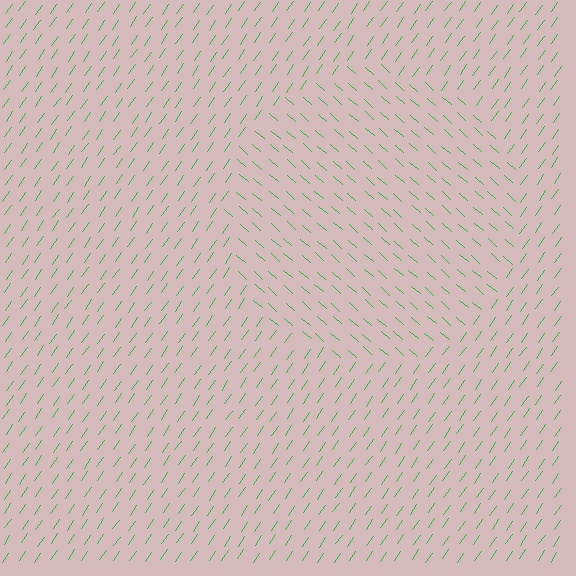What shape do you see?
I see a circle.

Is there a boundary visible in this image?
Yes, there is a texture boundary formed by a change in line orientation.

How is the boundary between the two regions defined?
The boundary is defined purely by a change in line orientation (approximately 83 degrees difference). All lines are the same color and thickness.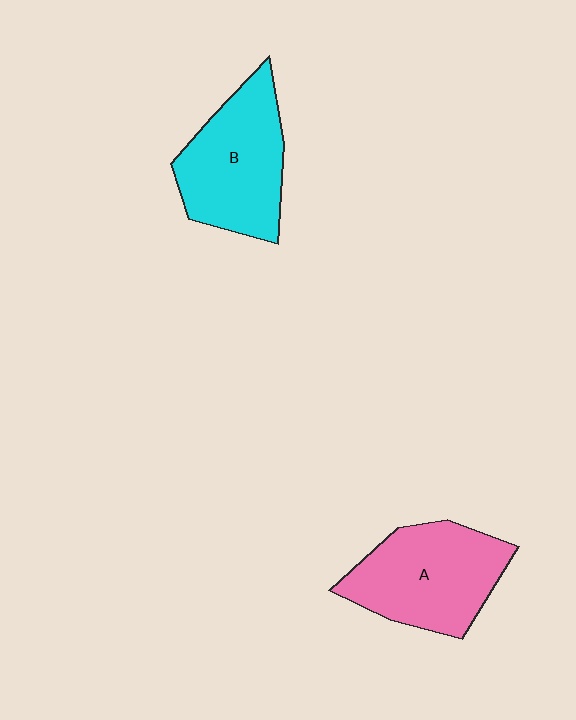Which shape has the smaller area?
Shape B (cyan).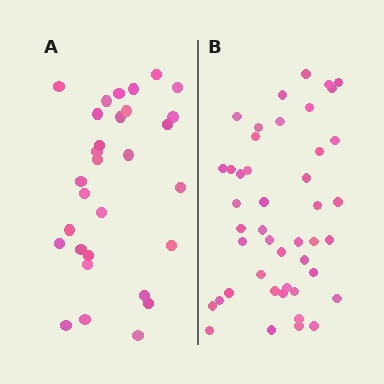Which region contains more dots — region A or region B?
Region B (the right region) has more dots.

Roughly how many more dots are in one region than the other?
Region B has approximately 15 more dots than region A.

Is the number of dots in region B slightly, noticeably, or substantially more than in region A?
Region B has substantially more. The ratio is roughly 1.5 to 1.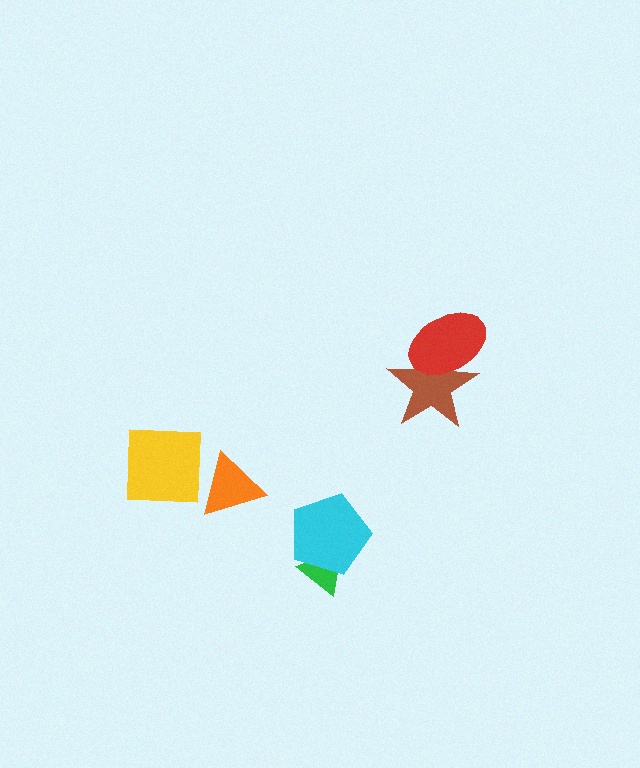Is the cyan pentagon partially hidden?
No, no other shape covers it.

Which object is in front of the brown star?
The red ellipse is in front of the brown star.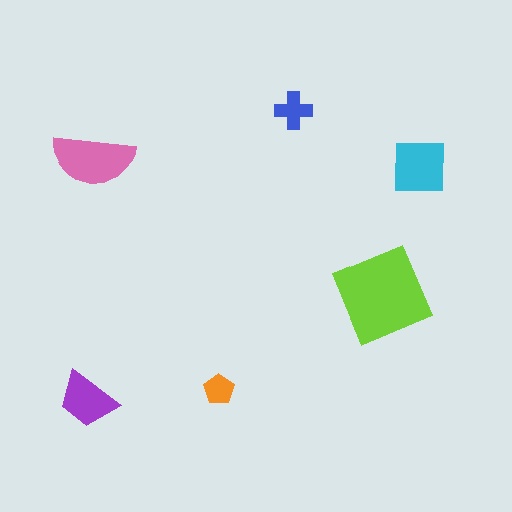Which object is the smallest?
The orange pentagon.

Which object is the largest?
The lime diamond.